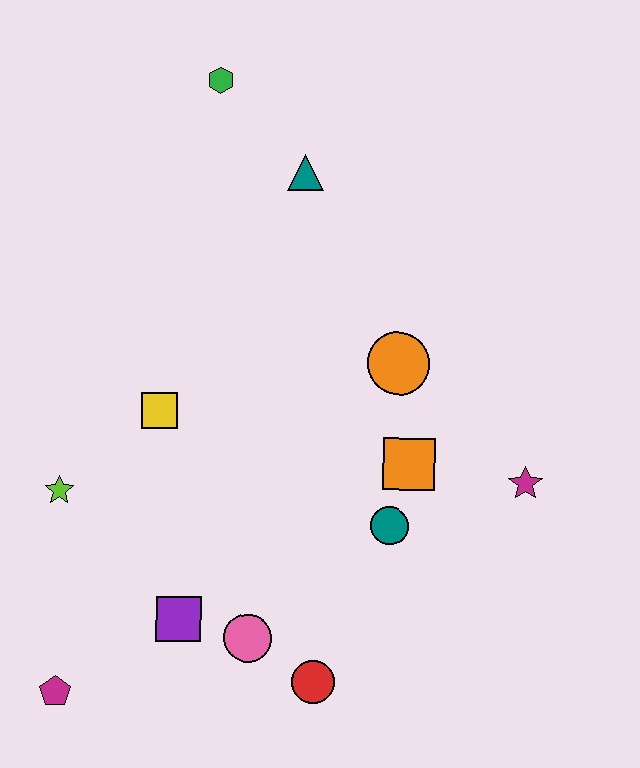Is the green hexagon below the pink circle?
No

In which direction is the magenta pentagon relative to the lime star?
The magenta pentagon is below the lime star.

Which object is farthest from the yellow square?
The magenta star is farthest from the yellow square.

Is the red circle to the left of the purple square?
No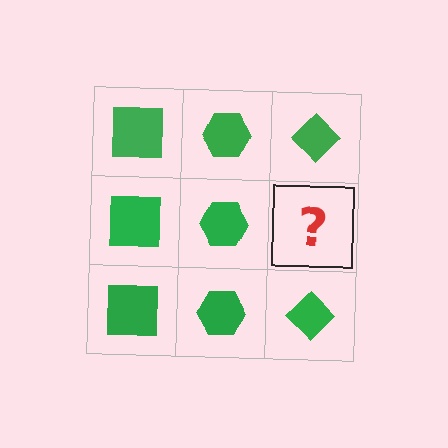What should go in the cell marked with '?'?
The missing cell should contain a green diamond.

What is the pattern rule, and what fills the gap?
The rule is that each column has a consistent shape. The gap should be filled with a green diamond.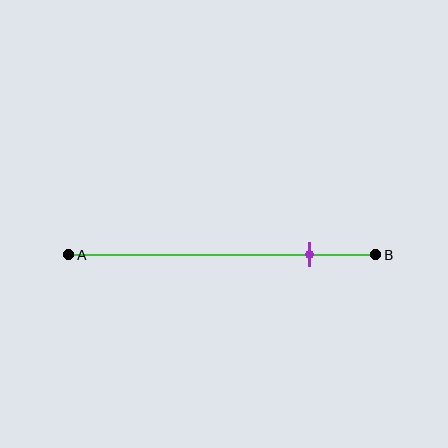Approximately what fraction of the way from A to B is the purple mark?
The purple mark is approximately 80% of the way from A to B.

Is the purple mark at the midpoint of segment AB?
No, the mark is at about 80% from A, not at the 50% midpoint.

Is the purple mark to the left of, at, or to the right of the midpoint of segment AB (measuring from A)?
The purple mark is to the right of the midpoint of segment AB.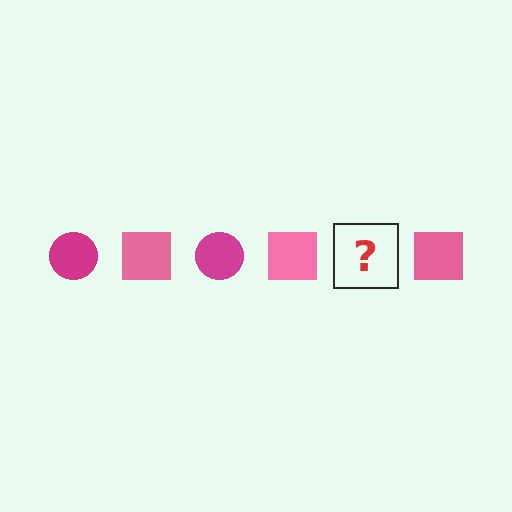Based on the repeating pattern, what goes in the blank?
The blank should be a magenta circle.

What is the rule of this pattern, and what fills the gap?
The rule is that the pattern alternates between magenta circle and pink square. The gap should be filled with a magenta circle.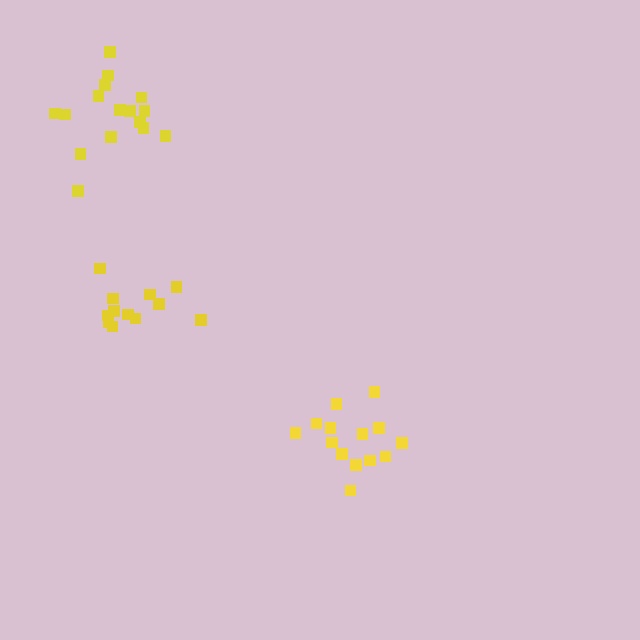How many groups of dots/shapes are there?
There are 3 groups.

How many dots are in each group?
Group 1: 16 dots, Group 2: 12 dots, Group 3: 14 dots (42 total).